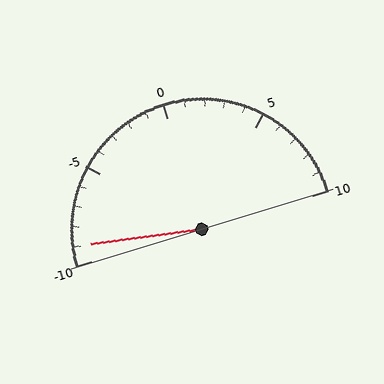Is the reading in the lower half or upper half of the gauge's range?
The reading is in the lower half of the range (-10 to 10).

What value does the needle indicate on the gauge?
The needle indicates approximately -9.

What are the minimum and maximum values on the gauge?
The gauge ranges from -10 to 10.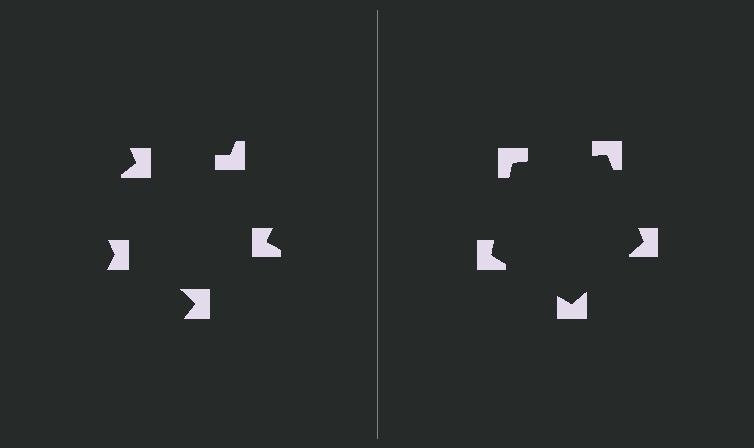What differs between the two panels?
The notched squares are positioned identically on both sides; only the wedge orientations differ. On the right they align to a pentagon; on the left they are misaligned.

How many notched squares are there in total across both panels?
10 — 5 on each side.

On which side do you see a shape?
An illusory pentagon appears on the right side. On the left side the wedge cuts are rotated, so no coherent shape forms.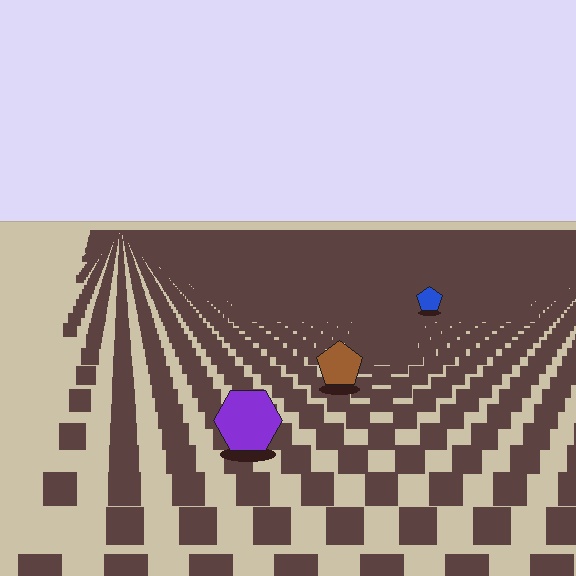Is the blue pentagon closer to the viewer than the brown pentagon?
No. The brown pentagon is closer — you can tell from the texture gradient: the ground texture is coarser near it.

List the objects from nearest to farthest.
From nearest to farthest: the purple hexagon, the brown pentagon, the blue pentagon.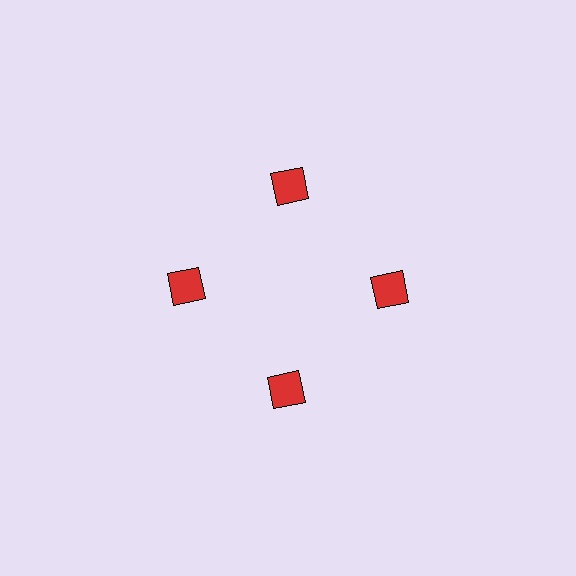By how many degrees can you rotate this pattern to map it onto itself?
The pattern maps onto itself every 90 degrees of rotation.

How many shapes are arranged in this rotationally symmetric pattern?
There are 4 shapes, arranged in 4 groups of 1.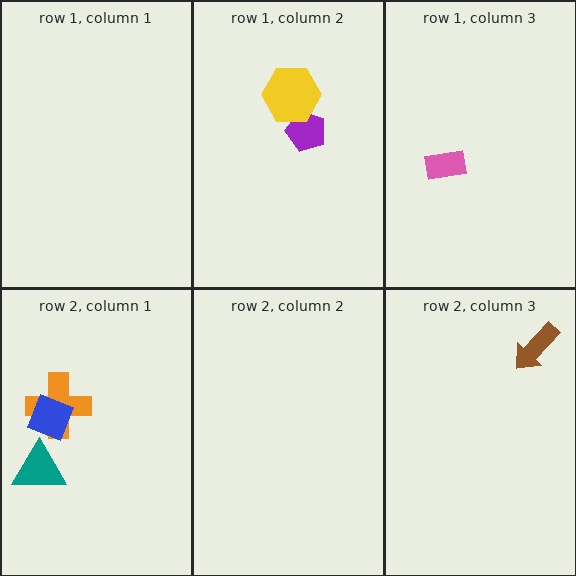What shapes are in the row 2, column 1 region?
The teal triangle, the orange cross, the blue diamond.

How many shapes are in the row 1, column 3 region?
1.